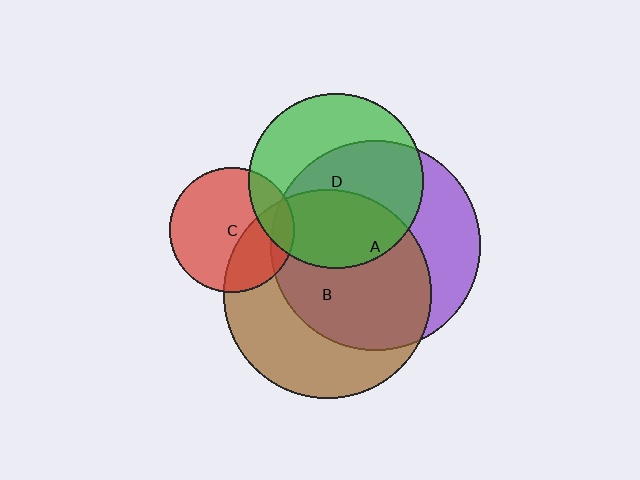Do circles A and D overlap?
Yes.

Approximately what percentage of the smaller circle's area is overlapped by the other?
Approximately 60%.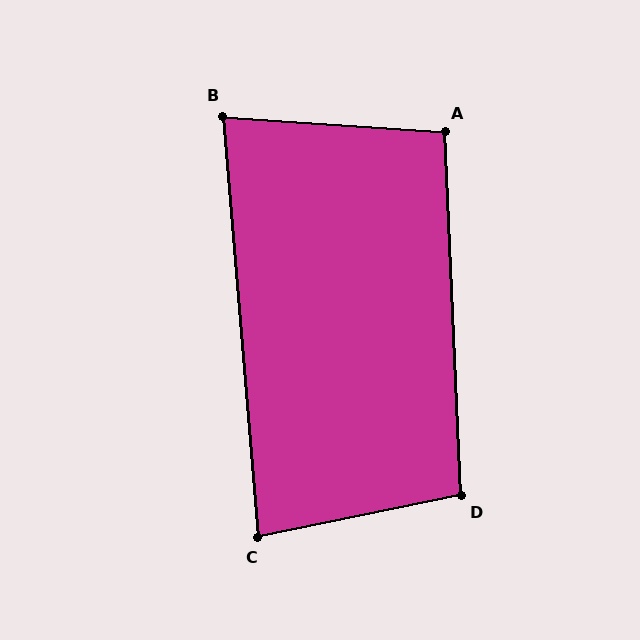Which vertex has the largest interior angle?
D, at approximately 99 degrees.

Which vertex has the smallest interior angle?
B, at approximately 81 degrees.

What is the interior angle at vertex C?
Approximately 83 degrees (acute).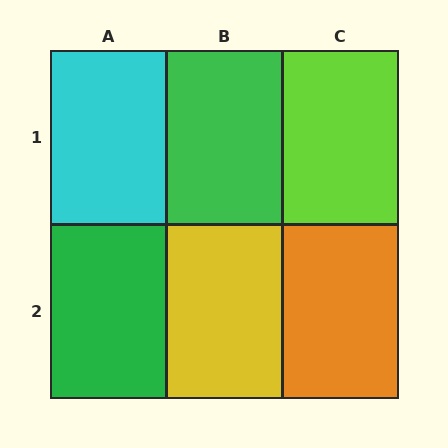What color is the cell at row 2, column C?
Orange.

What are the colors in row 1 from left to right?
Cyan, green, lime.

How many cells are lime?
1 cell is lime.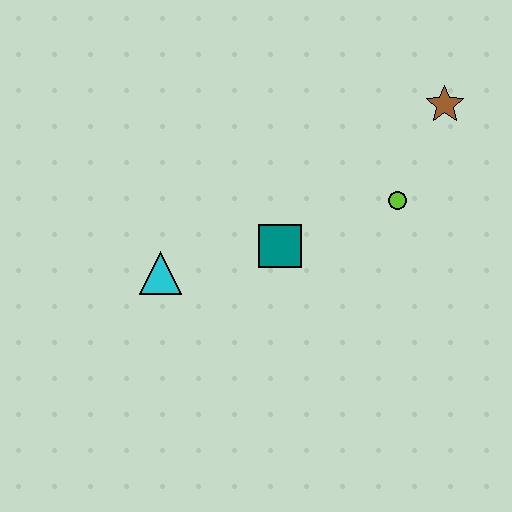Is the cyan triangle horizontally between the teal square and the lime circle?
No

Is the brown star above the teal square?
Yes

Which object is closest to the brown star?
The lime circle is closest to the brown star.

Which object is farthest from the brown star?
The cyan triangle is farthest from the brown star.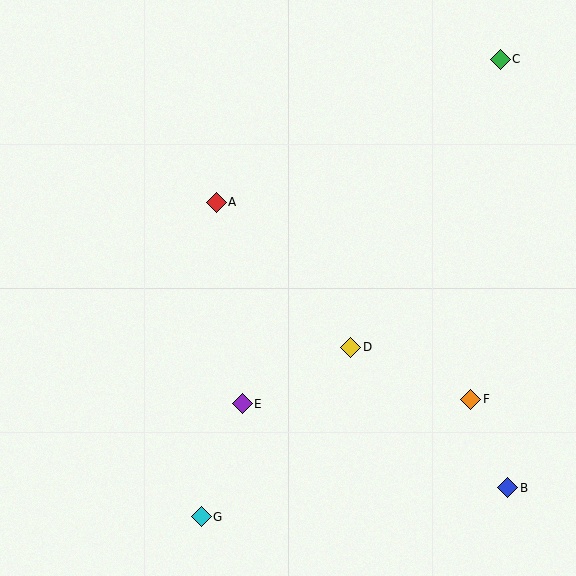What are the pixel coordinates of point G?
Point G is at (201, 517).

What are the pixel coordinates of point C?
Point C is at (500, 59).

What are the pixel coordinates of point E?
Point E is at (242, 404).